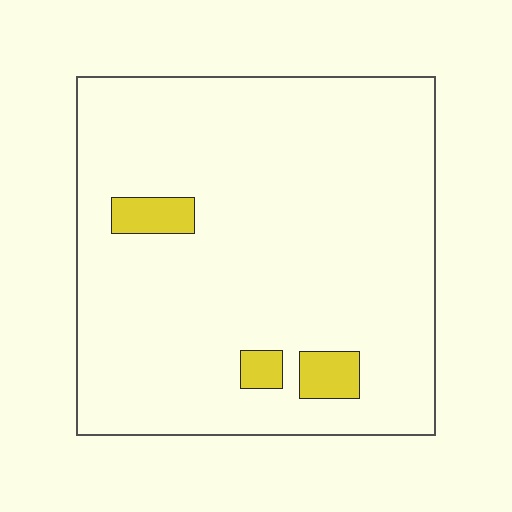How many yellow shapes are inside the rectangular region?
3.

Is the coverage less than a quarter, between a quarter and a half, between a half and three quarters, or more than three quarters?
Less than a quarter.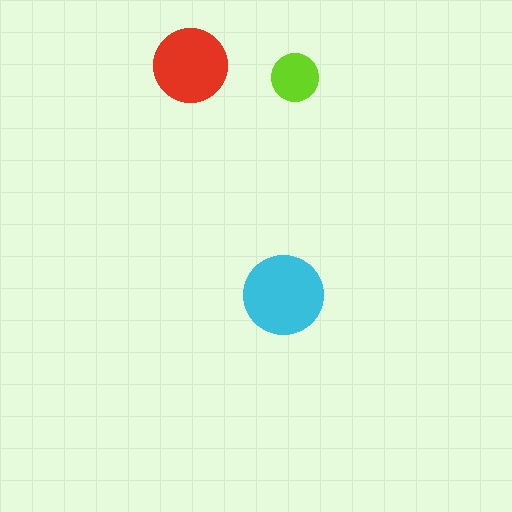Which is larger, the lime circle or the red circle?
The red one.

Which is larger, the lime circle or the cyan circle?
The cyan one.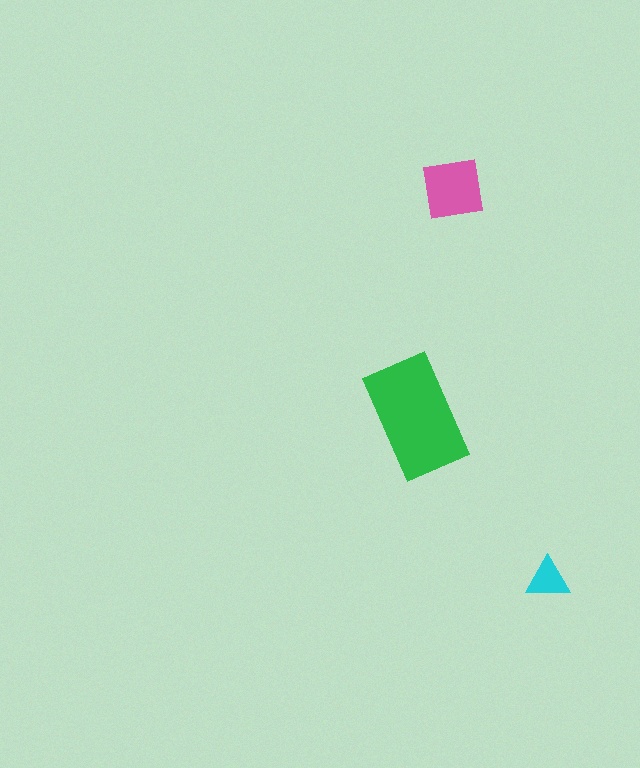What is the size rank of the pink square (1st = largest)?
2nd.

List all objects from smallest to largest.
The cyan triangle, the pink square, the green rectangle.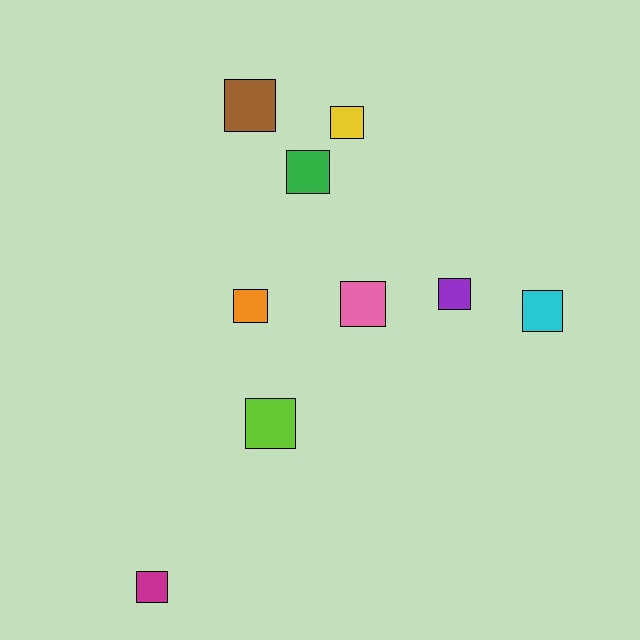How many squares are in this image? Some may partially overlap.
There are 9 squares.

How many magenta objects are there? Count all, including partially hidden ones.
There is 1 magenta object.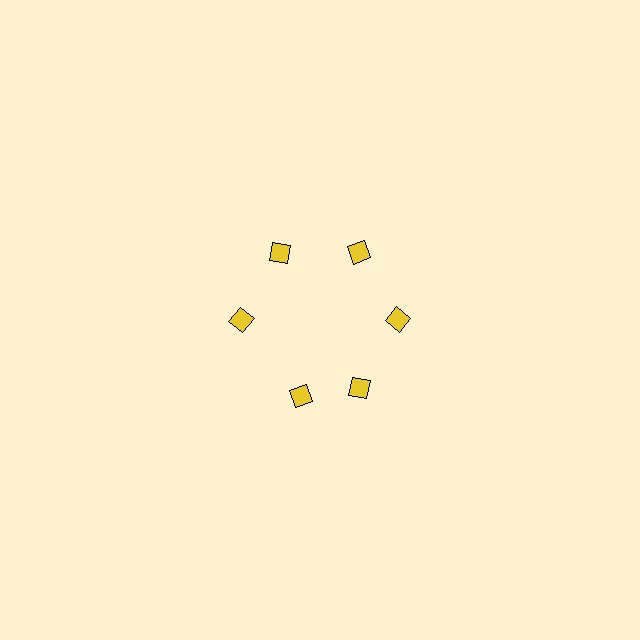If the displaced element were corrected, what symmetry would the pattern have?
It would have 6-fold rotational symmetry — the pattern would map onto itself every 60 degrees.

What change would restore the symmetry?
The symmetry would be restored by rotating it back into even spacing with its neighbors so that all 6 diamonds sit at equal angles and equal distance from the center.